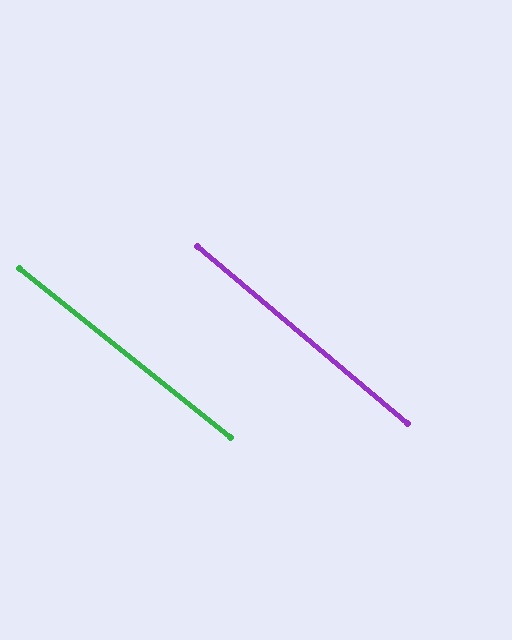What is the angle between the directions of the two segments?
Approximately 2 degrees.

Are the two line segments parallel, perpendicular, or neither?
Parallel — their directions differ by only 1.5°.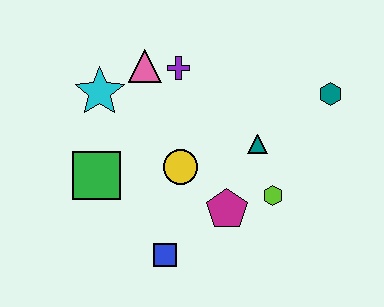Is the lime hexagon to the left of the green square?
No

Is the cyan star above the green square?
Yes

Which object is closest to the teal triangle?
The lime hexagon is closest to the teal triangle.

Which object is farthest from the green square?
The teal hexagon is farthest from the green square.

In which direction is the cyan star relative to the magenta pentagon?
The cyan star is to the left of the magenta pentagon.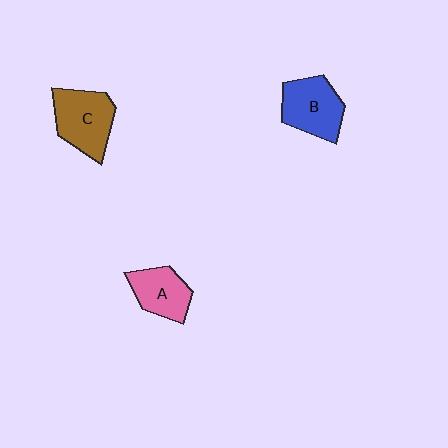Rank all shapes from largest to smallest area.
From largest to smallest: C (brown), B (blue), A (pink).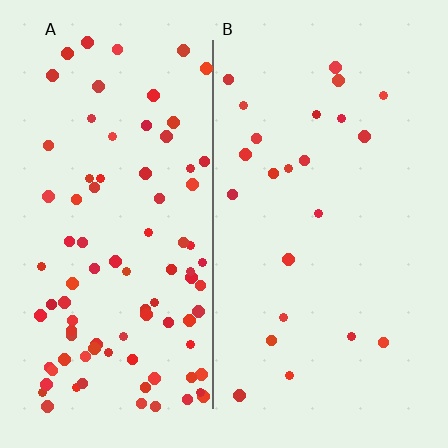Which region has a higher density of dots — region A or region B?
A (the left).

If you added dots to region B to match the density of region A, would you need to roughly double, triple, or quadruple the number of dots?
Approximately quadruple.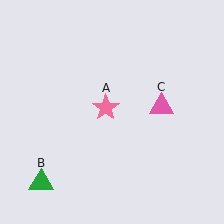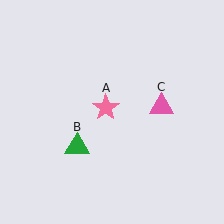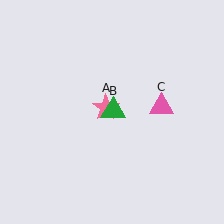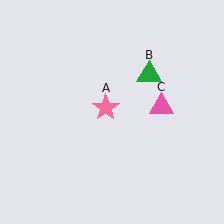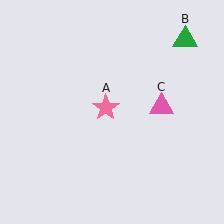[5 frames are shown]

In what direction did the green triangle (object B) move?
The green triangle (object B) moved up and to the right.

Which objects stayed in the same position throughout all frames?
Pink star (object A) and pink triangle (object C) remained stationary.